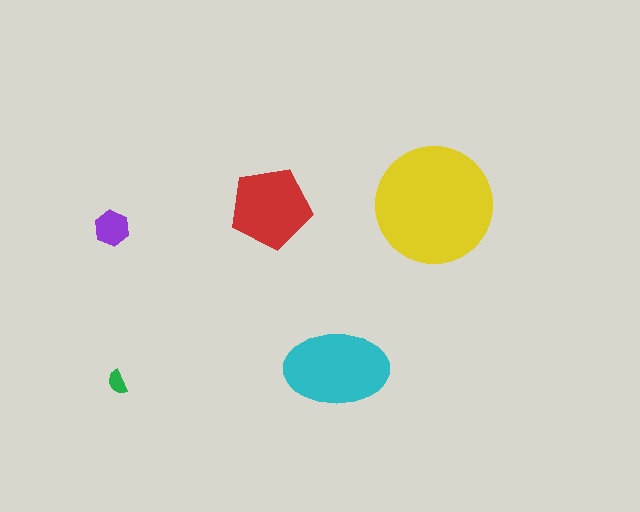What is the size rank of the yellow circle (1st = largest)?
1st.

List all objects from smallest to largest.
The green semicircle, the purple hexagon, the red pentagon, the cyan ellipse, the yellow circle.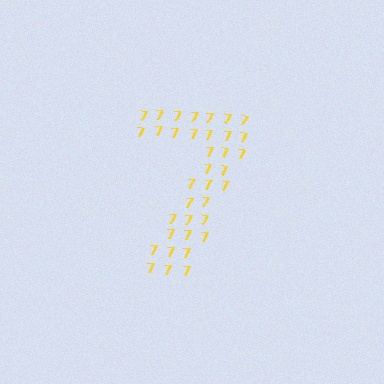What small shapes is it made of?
It is made of small digit 7's.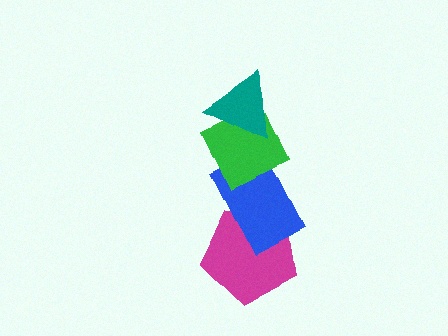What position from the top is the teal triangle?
The teal triangle is 1st from the top.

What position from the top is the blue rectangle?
The blue rectangle is 3rd from the top.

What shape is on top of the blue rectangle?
The green diamond is on top of the blue rectangle.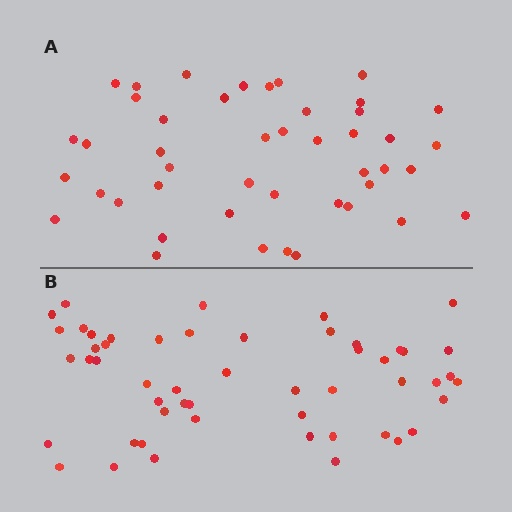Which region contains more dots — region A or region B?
Region B (the bottom region) has more dots.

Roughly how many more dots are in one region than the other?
Region B has roughly 8 or so more dots than region A.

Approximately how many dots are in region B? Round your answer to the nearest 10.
About 50 dots. (The exact count is 52, which rounds to 50.)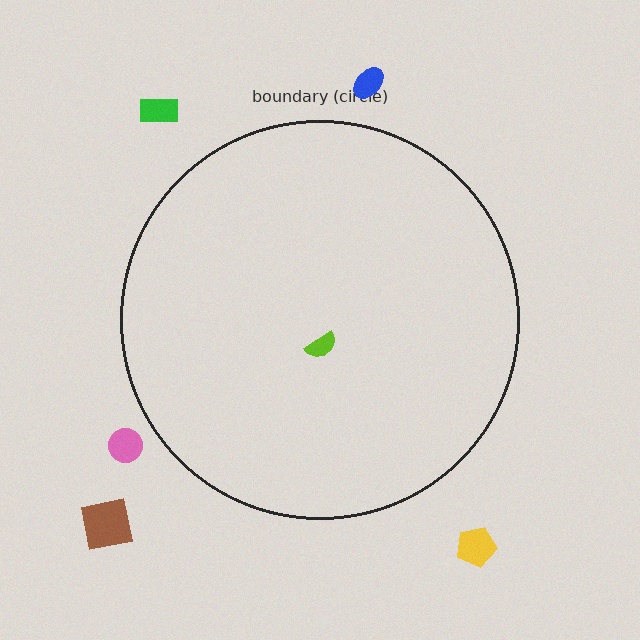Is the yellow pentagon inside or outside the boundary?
Outside.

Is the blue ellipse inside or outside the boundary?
Outside.